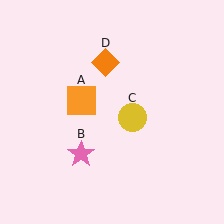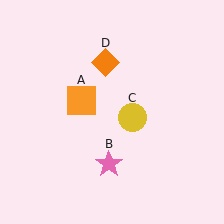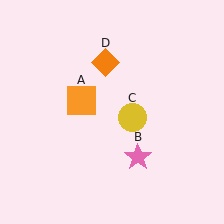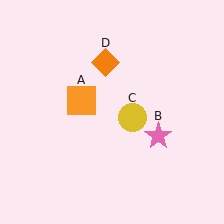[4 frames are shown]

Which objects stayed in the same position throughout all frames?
Orange square (object A) and yellow circle (object C) and orange diamond (object D) remained stationary.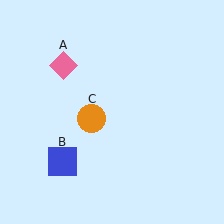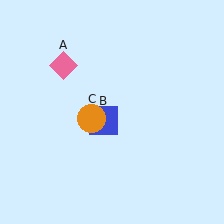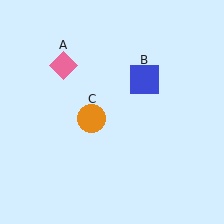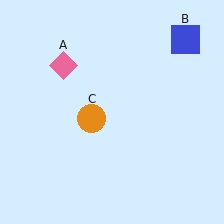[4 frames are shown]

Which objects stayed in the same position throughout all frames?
Pink diamond (object A) and orange circle (object C) remained stationary.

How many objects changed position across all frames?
1 object changed position: blue square (object B).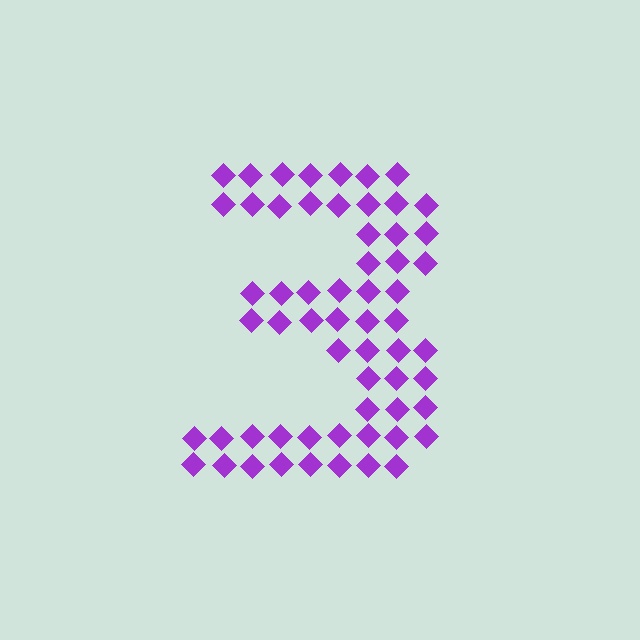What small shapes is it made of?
It is made of small diamonds.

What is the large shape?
The large shape is the digit 3.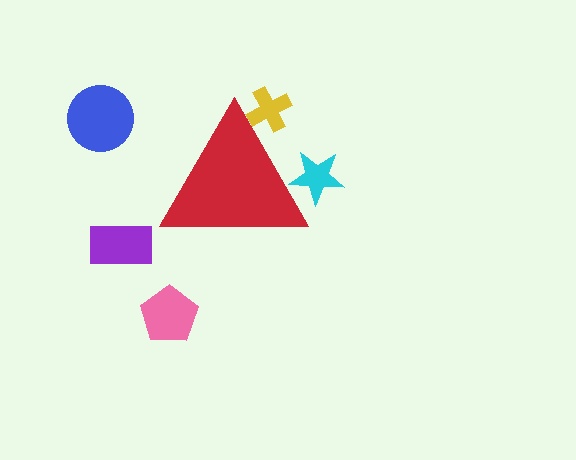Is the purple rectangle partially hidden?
No, the purple rectangle is fully visible.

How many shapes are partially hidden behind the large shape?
2 shapes are partially hidden.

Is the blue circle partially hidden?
No, the blue circle is fully visible.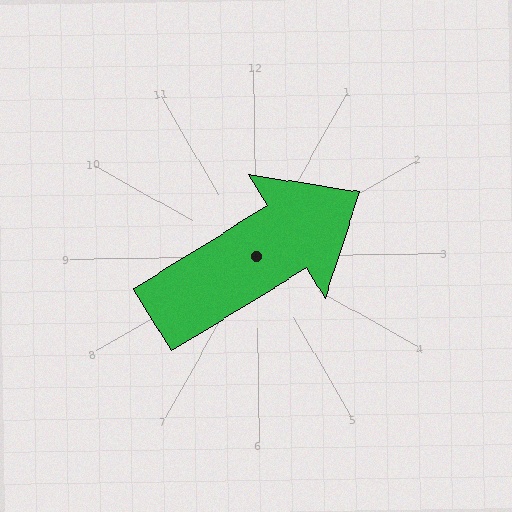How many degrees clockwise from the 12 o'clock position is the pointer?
Approximately 59 degrees.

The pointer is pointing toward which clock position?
Roughly 2 o'clock.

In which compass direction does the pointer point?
Northeast.